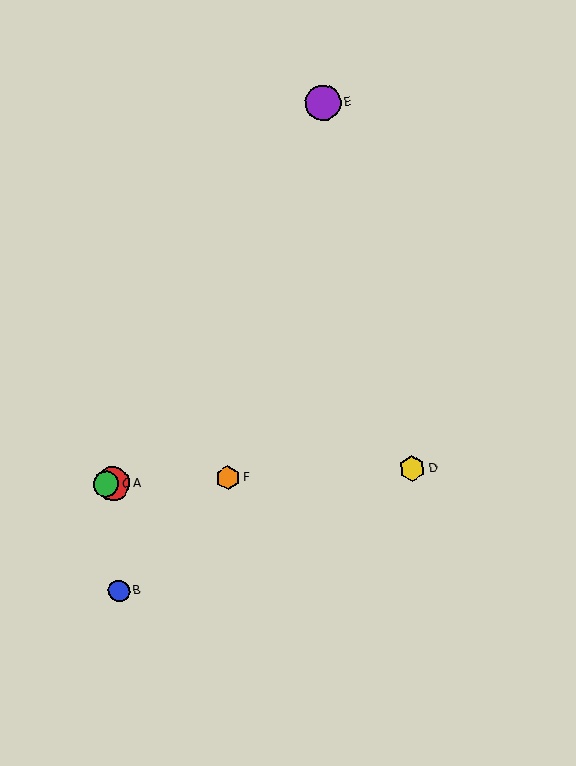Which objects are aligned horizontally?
Objects A, C, D, F are aligned horizontally.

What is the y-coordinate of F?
Object F is at y≈478.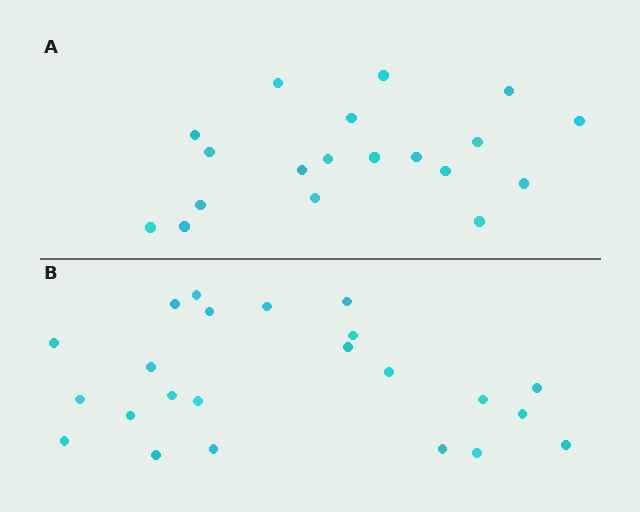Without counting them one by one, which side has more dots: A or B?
Region B (the bottom region) has more dots.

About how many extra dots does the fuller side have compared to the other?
Region B has about 4 more dots than region A.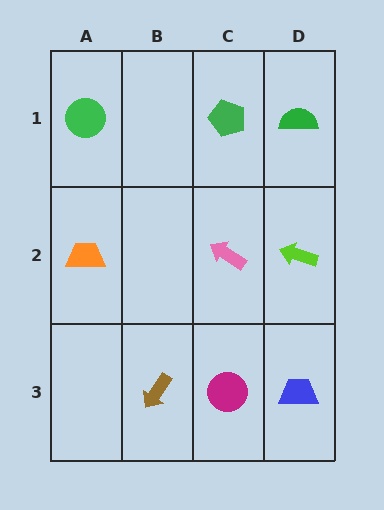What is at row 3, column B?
A brown arrow.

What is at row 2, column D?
A lime arrow.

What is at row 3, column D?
A blue trapezoid.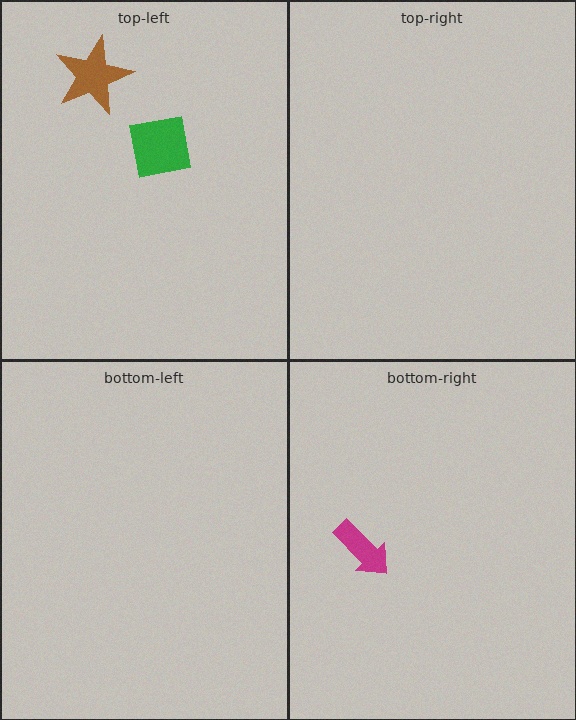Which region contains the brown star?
The top-left region.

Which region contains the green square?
The top-left region.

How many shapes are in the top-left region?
2.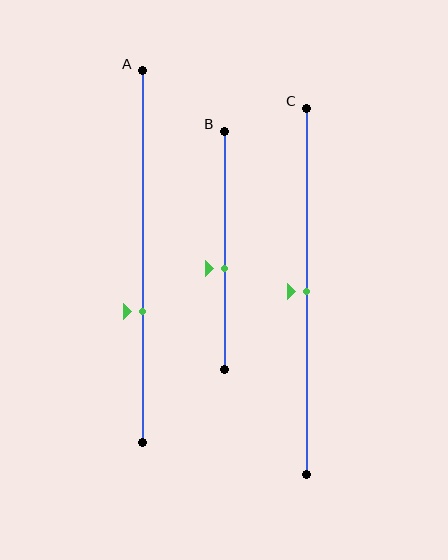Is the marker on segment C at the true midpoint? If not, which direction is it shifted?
Yes, the marker on segment C is at the true midpoint.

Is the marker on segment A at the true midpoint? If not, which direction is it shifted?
No, the marker on segment A is shifted downward by about 15% of the segment length.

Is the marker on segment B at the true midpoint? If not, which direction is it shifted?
No, the marker on segment B is shifted downward by about 8% of the segment length.